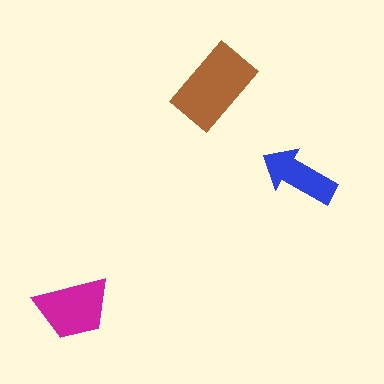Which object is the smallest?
The blue arrow.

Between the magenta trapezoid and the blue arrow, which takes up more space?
The magenta trapezoid.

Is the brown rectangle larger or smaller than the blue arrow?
Larger.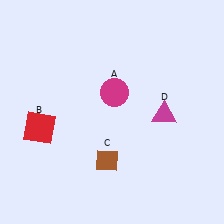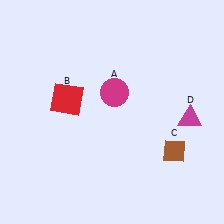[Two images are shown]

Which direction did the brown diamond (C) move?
The brown diamond (C) moved right.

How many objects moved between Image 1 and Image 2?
3 objects moved between the two images.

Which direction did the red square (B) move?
The red square (B) moved up.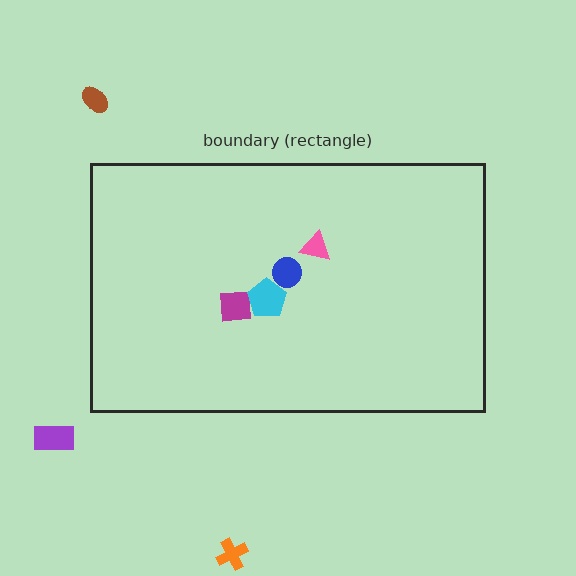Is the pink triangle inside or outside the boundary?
Inside.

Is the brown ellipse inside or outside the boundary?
Outside.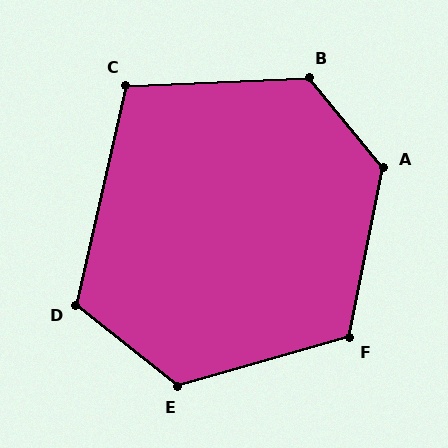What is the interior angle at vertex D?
Approximately 116 degrees (obtuse).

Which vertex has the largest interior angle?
A, at approximately 129 degrees.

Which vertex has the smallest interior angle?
C, at approximately 106 degrees.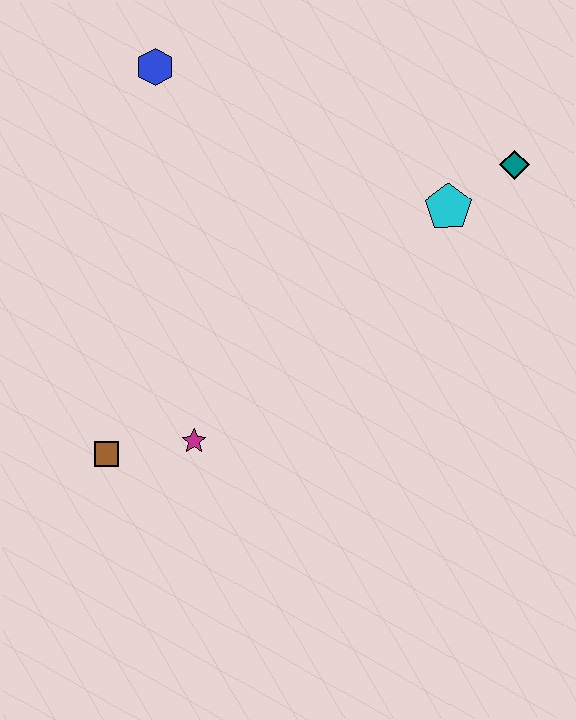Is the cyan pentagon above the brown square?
Yes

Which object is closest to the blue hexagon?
The cyan pentagon is closest to the blue hexagon.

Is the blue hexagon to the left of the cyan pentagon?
Yes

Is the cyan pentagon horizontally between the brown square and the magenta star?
No